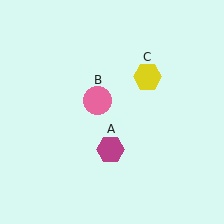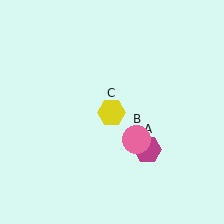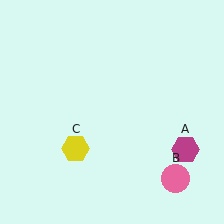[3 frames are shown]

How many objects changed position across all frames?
3 objects changed position: magenta hexagon (object A), pink circle (object B), yellow hexagon (object C).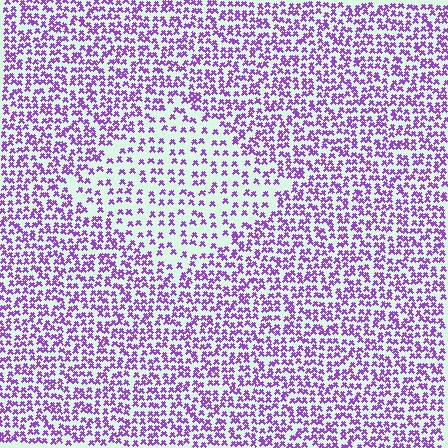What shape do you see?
I see a diamond.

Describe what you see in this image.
The image contains small purple elements arranged at two different densities. A diamond-shaped region is visible where the elements are less densely packed than the surrounding area.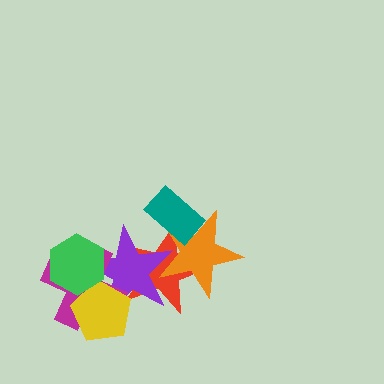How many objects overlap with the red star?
3 objects overlap with the red star.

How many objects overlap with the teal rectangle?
2 objects overlap with the teal rectangle.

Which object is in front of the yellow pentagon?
The green hexagon is in front of the yellow pentagon.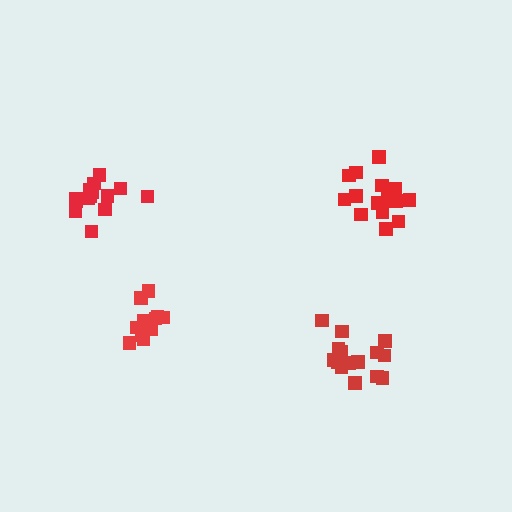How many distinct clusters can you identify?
There are 4 distinct clusters.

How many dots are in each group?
Group 1: 16 dots, Group 2: 17 dots, Group 3: 14 dots, Group 4: 12 dots (59 total).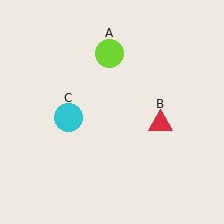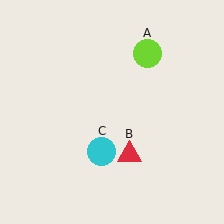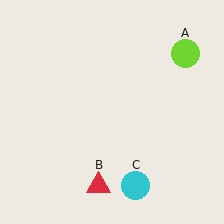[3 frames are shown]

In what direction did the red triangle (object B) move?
The red triangle (object B) moved down and to the left.